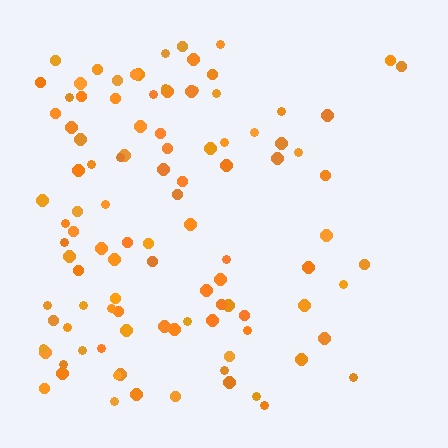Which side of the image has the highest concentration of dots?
The left.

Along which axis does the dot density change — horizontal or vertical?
Horizontal.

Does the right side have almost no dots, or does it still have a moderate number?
Still a moderate number, just noticeably fewer than the left.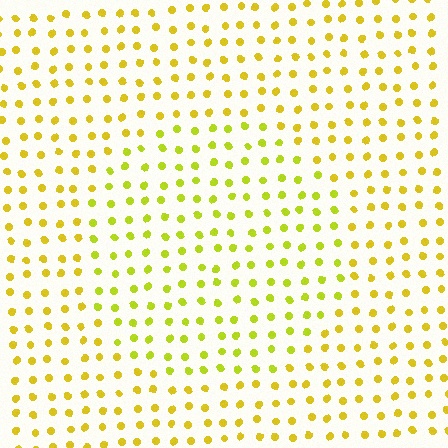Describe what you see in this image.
The image is filled with small yellow elements in a uniform arrangement. A circle-shaped region is visible where the elements are tinted to a slightly different hue, forming a subtle color boundary.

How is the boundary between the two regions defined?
The boundary is defined purely by a slight shift in hue (about 20 degrees). Spacing, size, and orientation are identical on both sides.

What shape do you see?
I see a circle.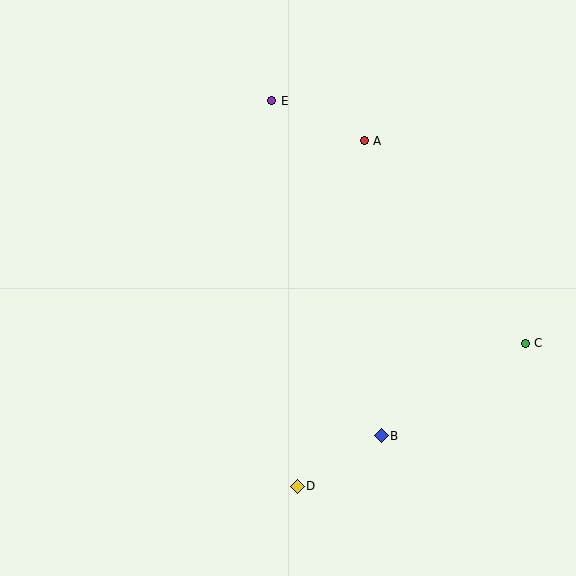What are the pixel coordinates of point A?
Point A is at (364, 141).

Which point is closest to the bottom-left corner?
Point D is closest to the bottom-left corner.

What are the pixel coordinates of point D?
Point D is at (297, 486).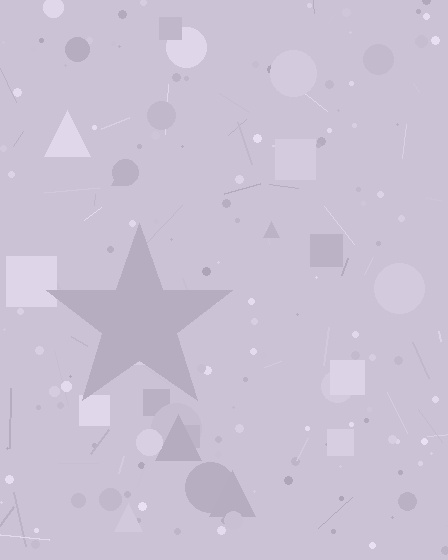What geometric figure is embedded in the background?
A star is embedded in the background.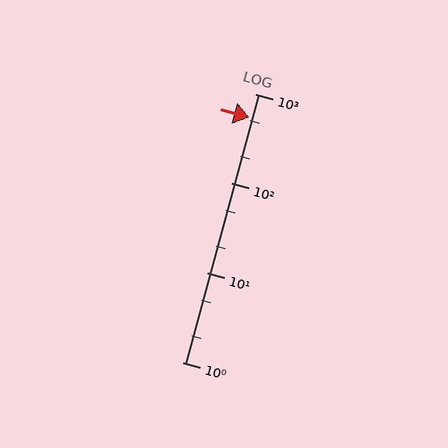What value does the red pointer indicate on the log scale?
The pointer indicates approximately 540.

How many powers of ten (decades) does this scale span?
The scale spans 3 decades, from 1 to 1000.